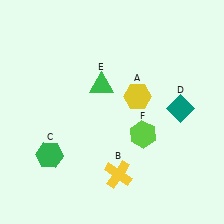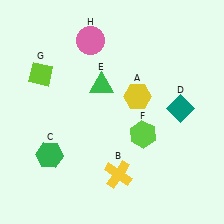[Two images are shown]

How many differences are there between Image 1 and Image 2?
There are 2 differences between the two images.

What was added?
A lime diamond (G), a pink circle (H) were added in Image 2.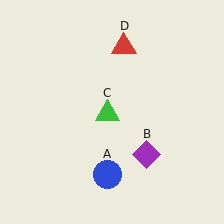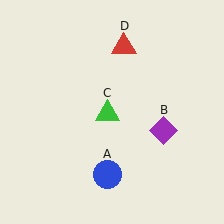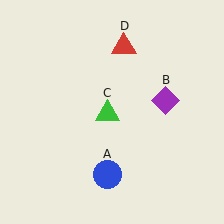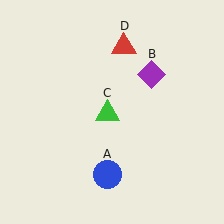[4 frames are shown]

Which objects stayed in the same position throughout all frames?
Blue circle (object A) and green triangle (object C) and red triangle (object D) remained stationary.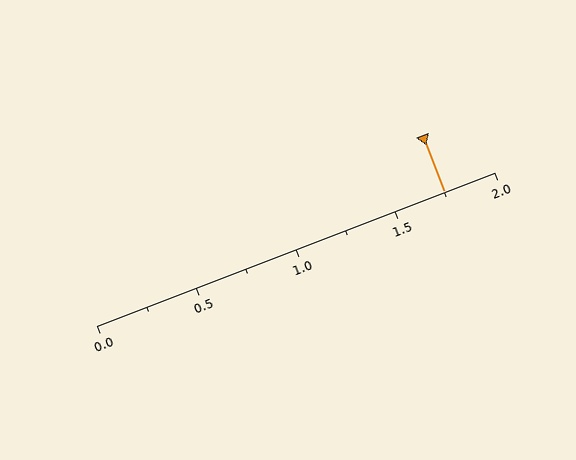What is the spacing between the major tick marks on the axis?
The major ticks are spaced 0.5 apart.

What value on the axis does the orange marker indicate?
The marker indicates approximately 1.75.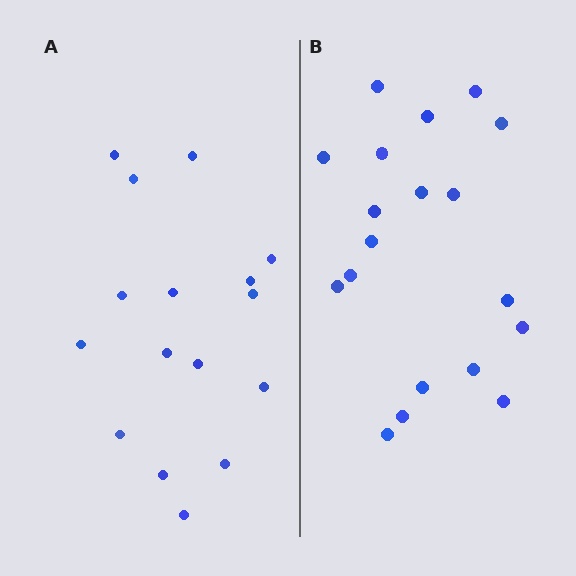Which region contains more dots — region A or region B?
Region B (the right region) has more dots.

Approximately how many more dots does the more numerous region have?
Region B has just a few more — roughly 2 or 3 more dots than region A.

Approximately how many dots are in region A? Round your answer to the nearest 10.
About 20 dots. (The exact count is 16, which rounds to 20.)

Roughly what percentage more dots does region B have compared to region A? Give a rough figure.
About 20% more.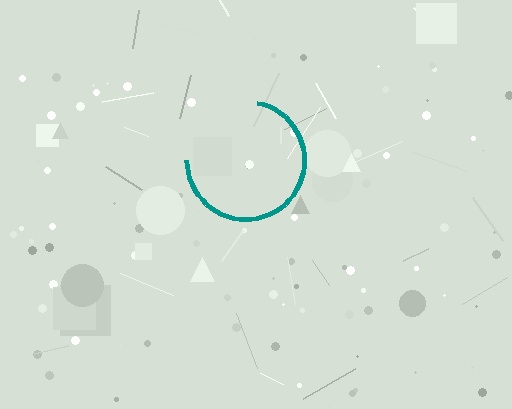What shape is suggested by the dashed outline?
The dashed outline suggests a circle.